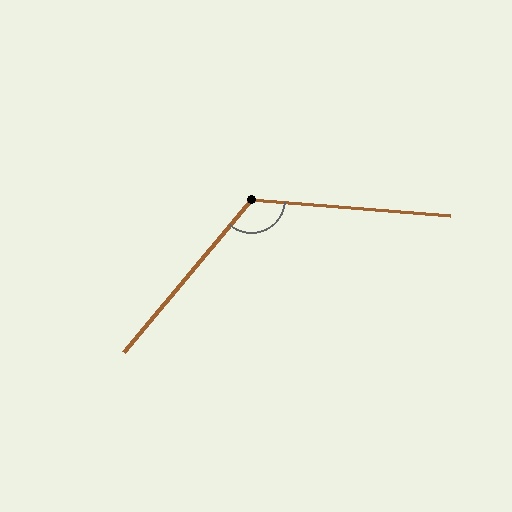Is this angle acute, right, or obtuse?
It is obtuse.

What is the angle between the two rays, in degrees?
Approximately 125 degrees.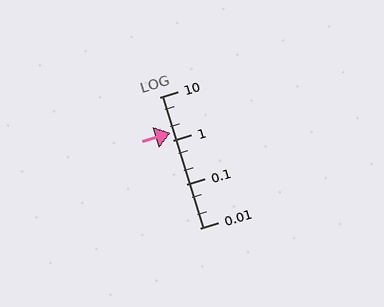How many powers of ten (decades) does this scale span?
The scale spans 3 decades, from 0.01 to 10.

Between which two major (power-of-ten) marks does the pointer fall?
The pointer is between 1 and 10.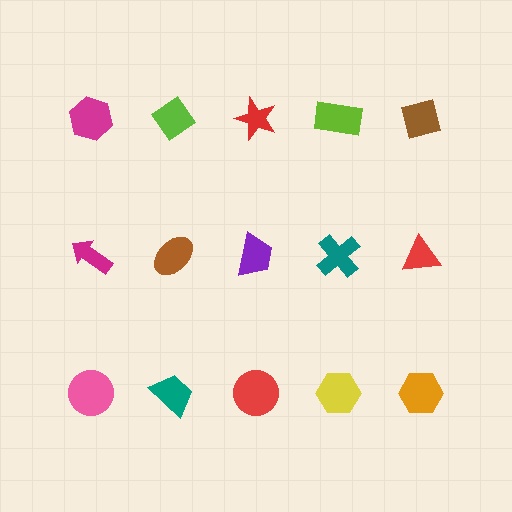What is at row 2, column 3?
A purple trapezoid.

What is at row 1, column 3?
A red star.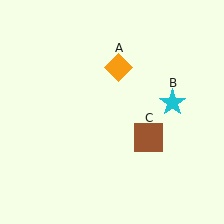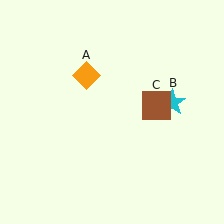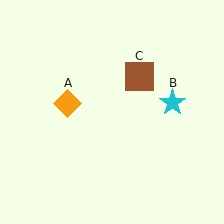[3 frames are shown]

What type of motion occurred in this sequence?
The orange diamond (object A), brown square (object C) rotated counterclockwise around the center of the scene.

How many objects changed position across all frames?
2 objects changed position: orange diamond (object A), brown square (object C).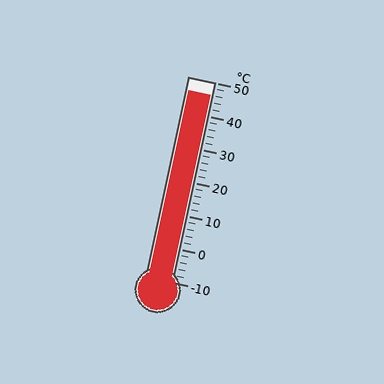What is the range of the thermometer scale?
The thermometer scale ranges from -10°C to 50°C.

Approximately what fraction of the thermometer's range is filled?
The thermometer is filled to approximately 95% of its range.